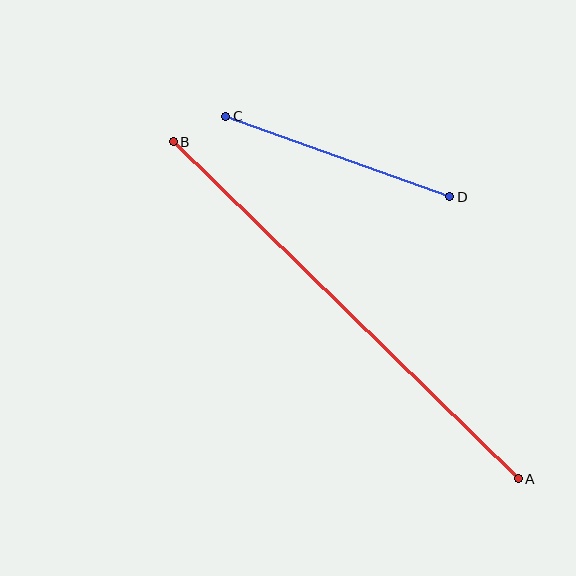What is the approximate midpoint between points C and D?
The midpoint is at approximately (338, 157) pixels.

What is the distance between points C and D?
The distance is approximately 238 pixels.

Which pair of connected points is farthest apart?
Points A and B are farthest apart.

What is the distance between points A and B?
The distance is approximately 482 pixels.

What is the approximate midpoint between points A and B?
The midpoint is at approximately (346, 310) pixels.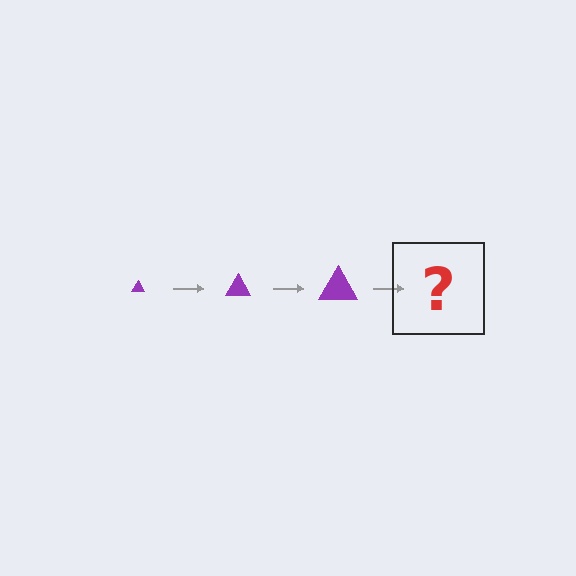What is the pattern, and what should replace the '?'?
The pattern is that the triangle gets progressively larger each step. The '?' should be a purple triangle, larger than the previous one.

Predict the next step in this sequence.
The next step is a purple triangle, larger than the previous one.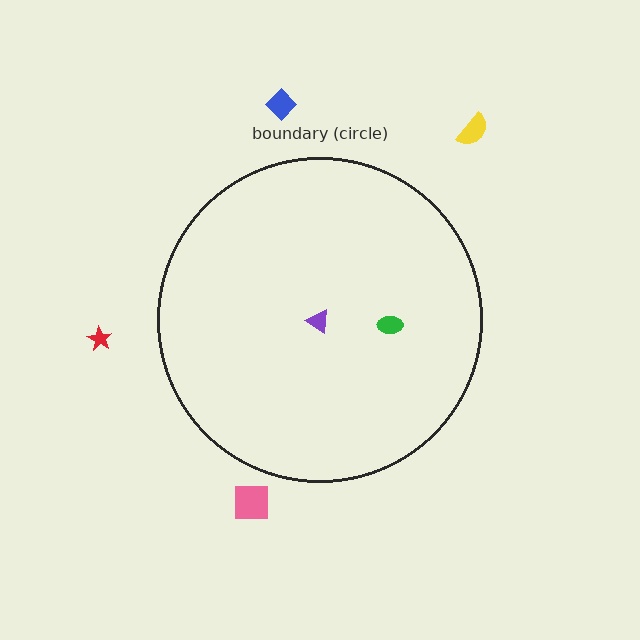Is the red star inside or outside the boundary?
Outside.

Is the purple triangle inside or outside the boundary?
Inside.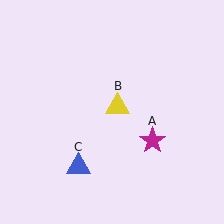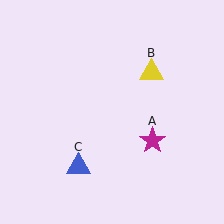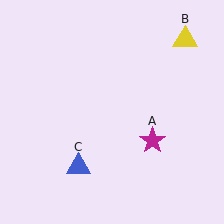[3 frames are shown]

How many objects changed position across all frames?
1 object changed position: yellow triangle (object B).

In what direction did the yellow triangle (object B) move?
The yellow triangle (object B) moved up and to the right.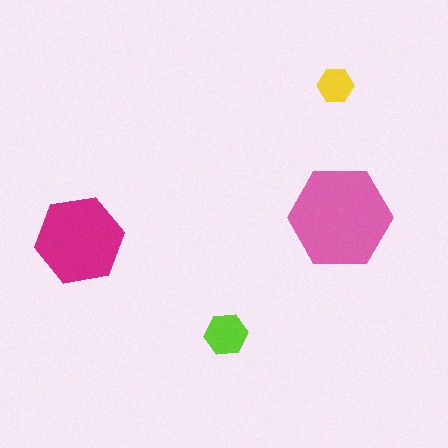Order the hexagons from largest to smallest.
the pink one, the magenta one, the lime one, the yellow one.